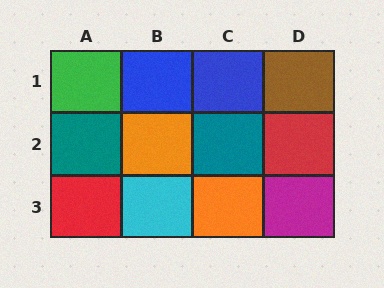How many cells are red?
2 cells are red.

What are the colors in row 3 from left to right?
Red, cyan, orange, magenta.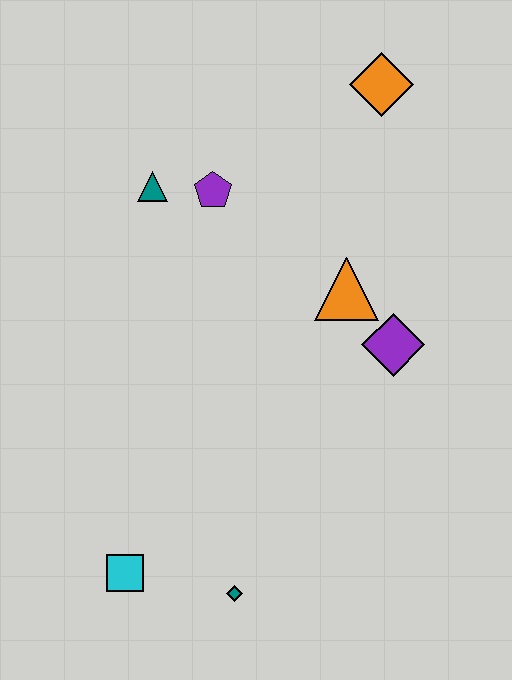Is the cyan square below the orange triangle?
Yes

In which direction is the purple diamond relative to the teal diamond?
The purple diamond is above the teal diamond.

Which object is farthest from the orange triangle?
The cyan square is farthest from the orange triangle.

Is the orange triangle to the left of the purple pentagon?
No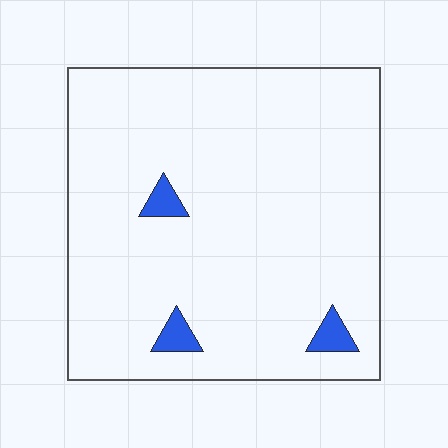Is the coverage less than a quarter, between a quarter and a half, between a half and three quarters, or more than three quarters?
Less than a quarter.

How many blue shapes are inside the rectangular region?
3.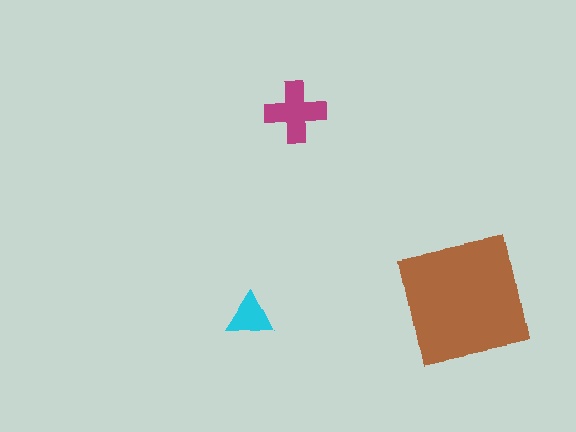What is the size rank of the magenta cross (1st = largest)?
2nd.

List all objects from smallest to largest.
The cyan triangle, the magenta cross, the brown square.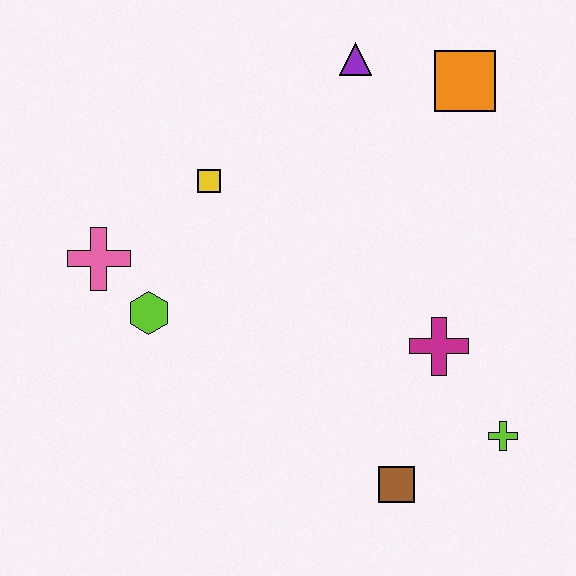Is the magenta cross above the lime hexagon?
No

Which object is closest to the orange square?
The purple triangle is closest to the orange square.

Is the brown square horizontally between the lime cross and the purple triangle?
Yes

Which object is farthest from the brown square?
The purple triangle is farthest from the brown square.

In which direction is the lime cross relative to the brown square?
The lime cross is to the right of the brown square.